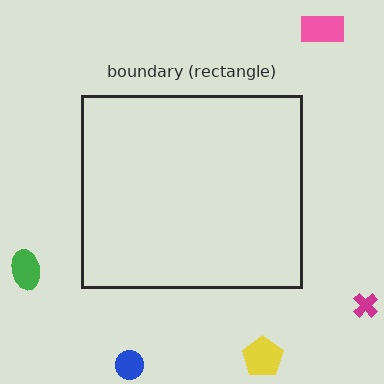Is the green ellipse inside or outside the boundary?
Outside.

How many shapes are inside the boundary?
0 inside, 5 outside.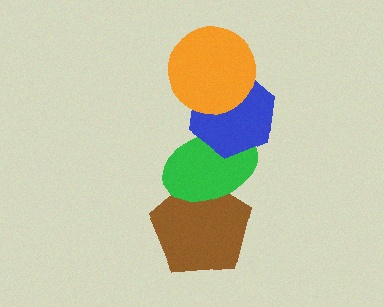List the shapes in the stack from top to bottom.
From top to bottom: the orange circle, the blue hexagon, the green ellipse, the brown pentagon.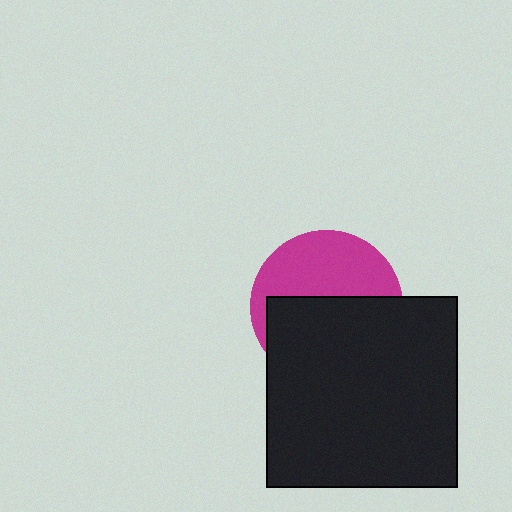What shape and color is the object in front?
The object in front is a black square.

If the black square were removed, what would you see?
You would see the complete magenta circle.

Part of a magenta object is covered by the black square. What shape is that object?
It is a circle.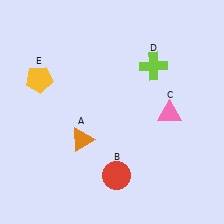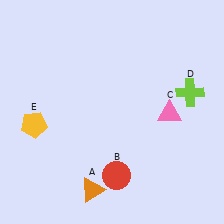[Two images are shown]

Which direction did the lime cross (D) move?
The lime cross (D) moved right.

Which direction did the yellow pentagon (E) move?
The yellow pentagon (E) moved down.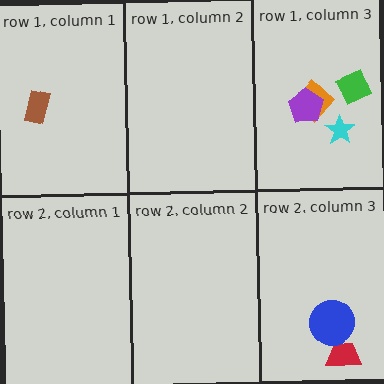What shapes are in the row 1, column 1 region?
The brown rectangle.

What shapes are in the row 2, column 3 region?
The red trapezoid, the blue circle.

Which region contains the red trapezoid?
The row 2, column 3 region.